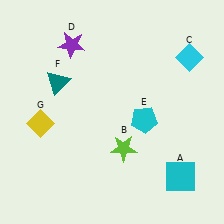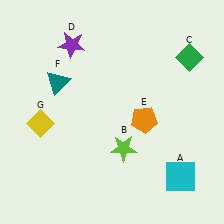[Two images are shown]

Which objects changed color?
C changed from cyan to green. E changed from cyan to orange.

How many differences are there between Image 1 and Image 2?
There are 2 differences between the two images.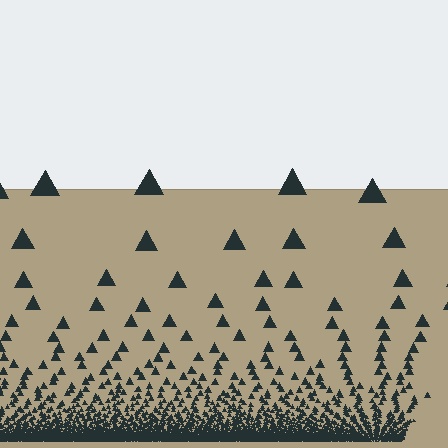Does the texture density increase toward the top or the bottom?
Density increases toward the bottom.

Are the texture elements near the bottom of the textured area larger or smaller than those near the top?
Smaller. The gradient is inverted — elements near the bottom are smaller and denser.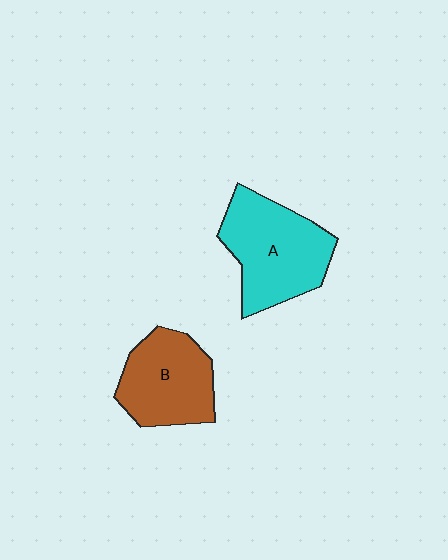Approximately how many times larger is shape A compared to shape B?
Approximately 1.2 times.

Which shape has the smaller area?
Shape B (brown).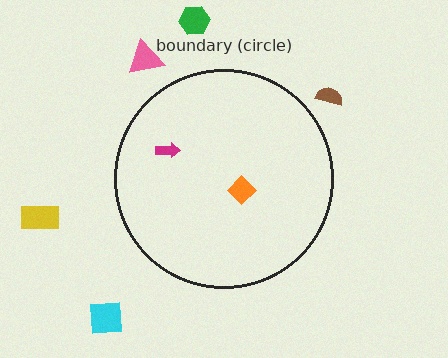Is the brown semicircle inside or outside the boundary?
Outside.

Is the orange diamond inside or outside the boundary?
Inside.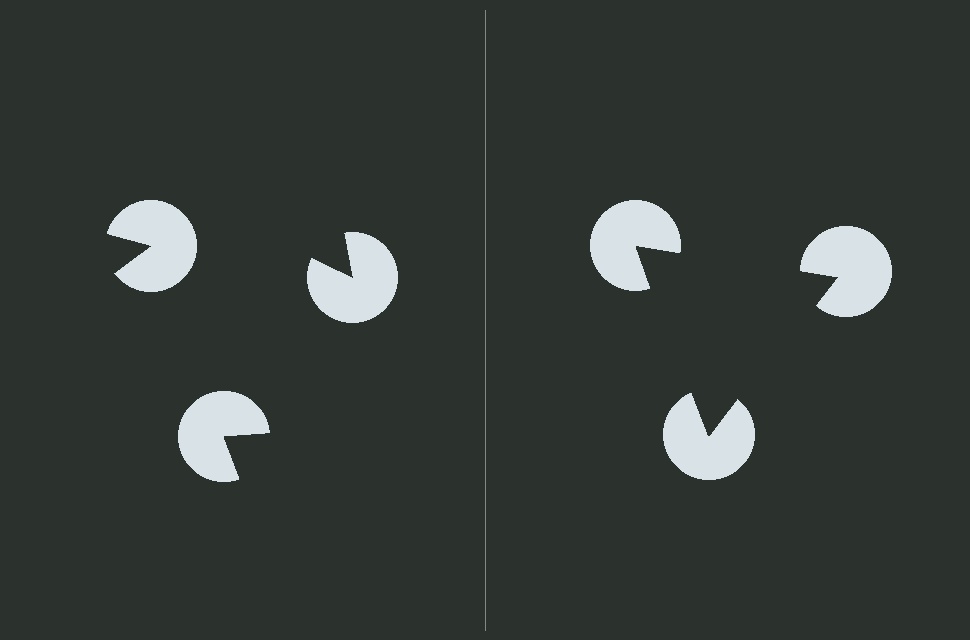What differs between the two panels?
The pac-man discs are positioned identically on both sides; only the wedge orientations differ. On the right they align to a triangle; on the left they are misaligned.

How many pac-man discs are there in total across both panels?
6 — 3 on each side.